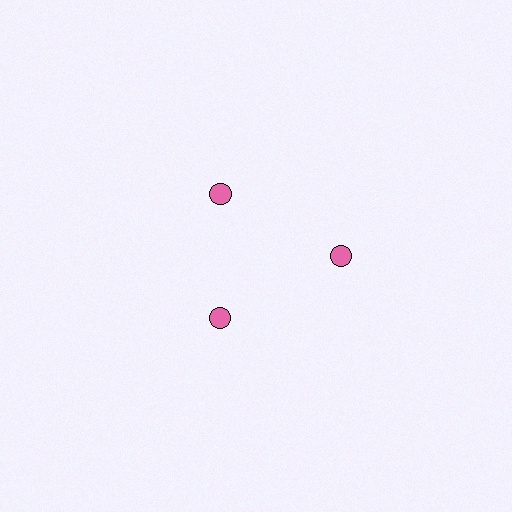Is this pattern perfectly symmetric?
No. The 3 pink circles are arranged in a ring, but one element near the 3 o'clock position is pushed outward from the center, breaking the 3-fold rotational symmetry.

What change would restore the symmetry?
The symmetry would be restored by moving it inward, back onto the ring so that all 3 circles sit at equal angles and equal distance from the center.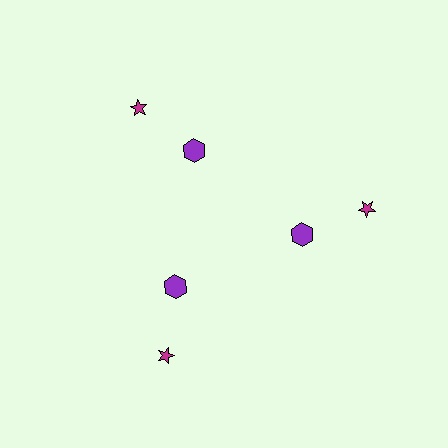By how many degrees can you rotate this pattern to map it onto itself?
The pattern maps onto itself every 120 degrees of rotation.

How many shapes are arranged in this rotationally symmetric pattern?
There are 6 shapes, arranged in 3 groups of 2.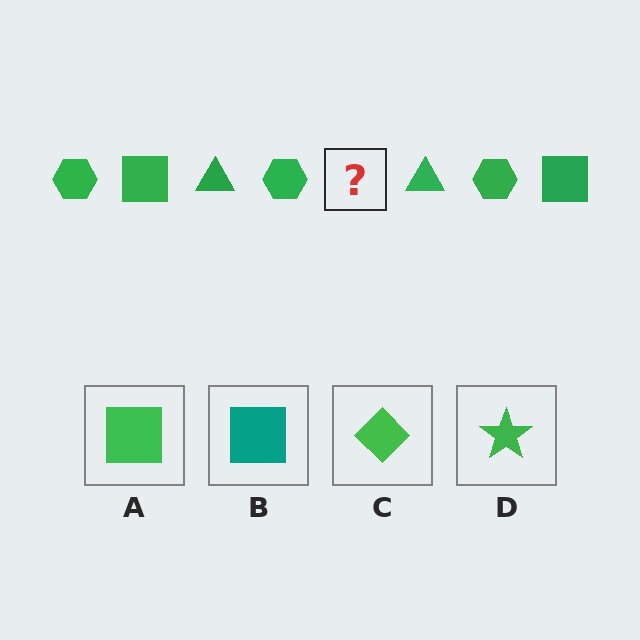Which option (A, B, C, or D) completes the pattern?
A.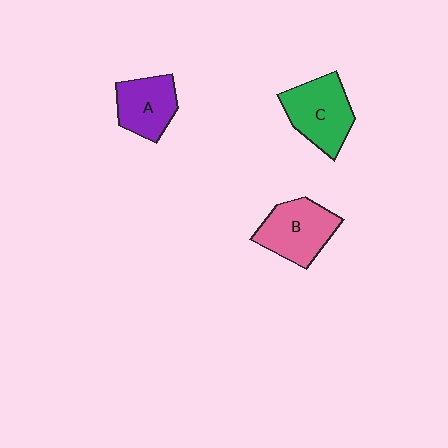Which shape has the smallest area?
Shape A (purple).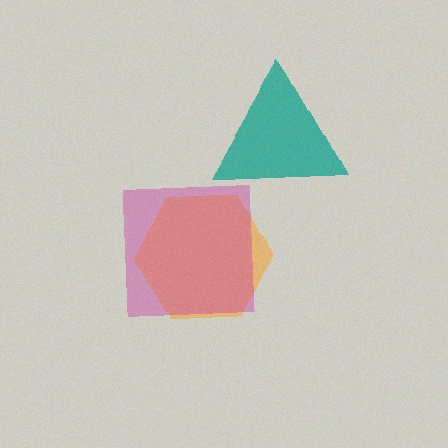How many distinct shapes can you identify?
There are 3 distinct shapes: an orange hexagon, a magenta square, a teal triangle.